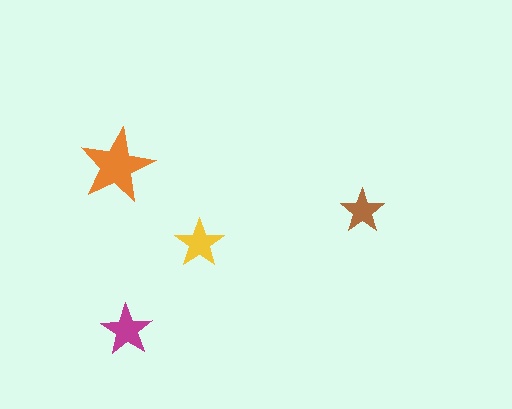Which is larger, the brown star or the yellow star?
The yellow one.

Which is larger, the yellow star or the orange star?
The orange one.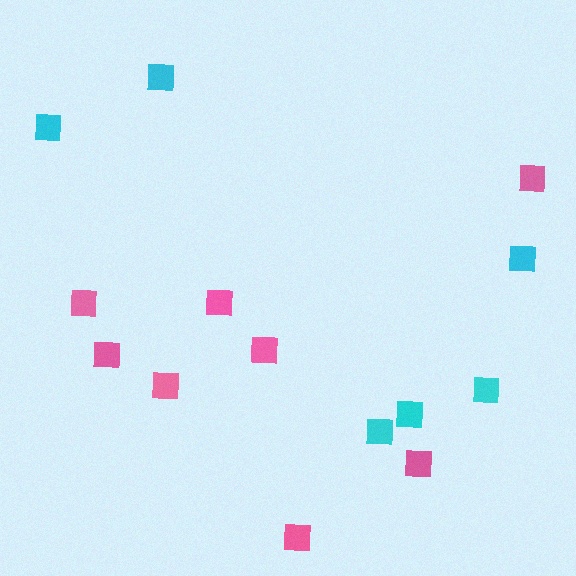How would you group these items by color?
There are 2 groups: one group of pink squares (8) and one group of cyan squares (6).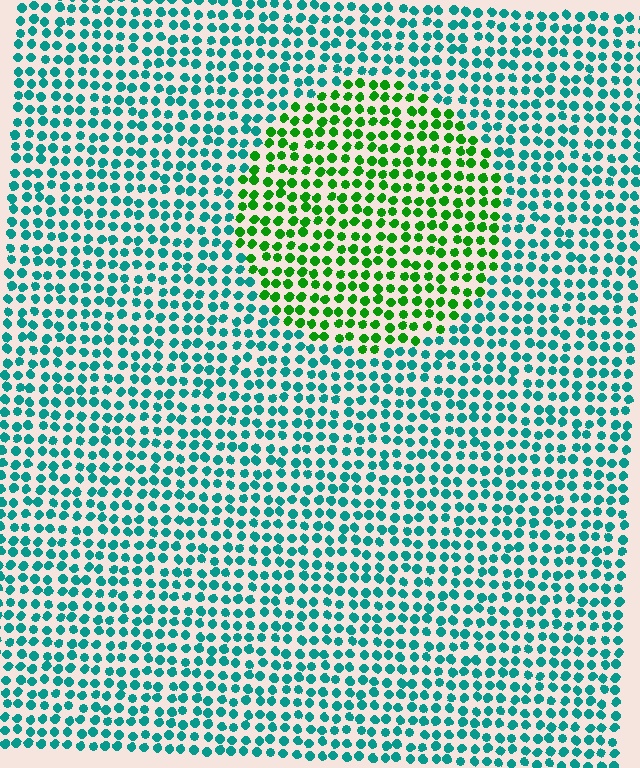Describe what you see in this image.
The image is filled with small teal elements in a uniform arrangement. A circle-shaped region is visible where the elements are tinted to a slightly different hue, forming a subtle color boundary.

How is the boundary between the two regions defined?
The boundary is defined purely by a slight shift in hue (about 55 degrees). Spacing, size, and orientation are identical on both sides.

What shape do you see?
I see a circle.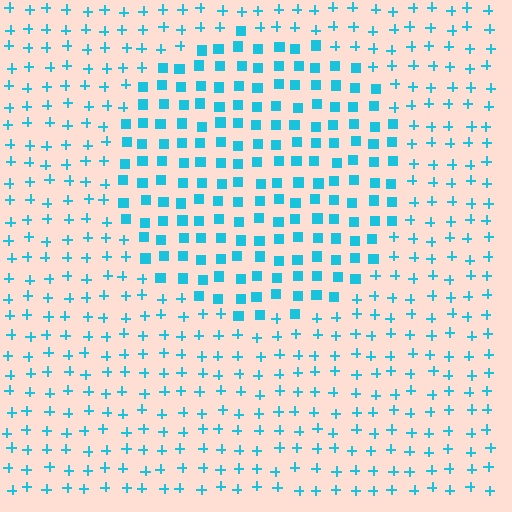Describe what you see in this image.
The image is filled with small cyan elements arranged in a uniform grid. A circle-shaped region contains squares, while the surrounding area contains plus signs. The boundary is defined purely by the change in element shape.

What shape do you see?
I see a circle.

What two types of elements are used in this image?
The image uses squares inside the circle region and plus signs outside it.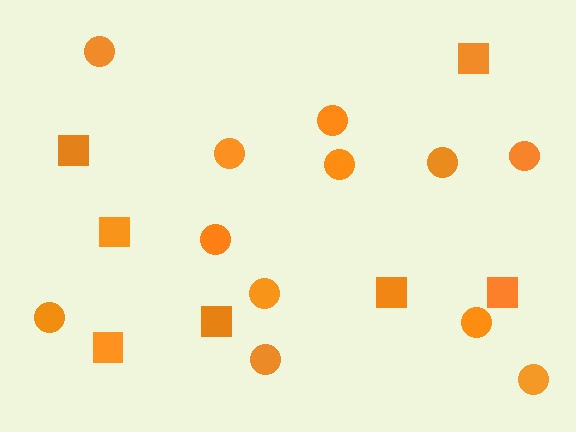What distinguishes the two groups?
There are 2 groups: one group of circles (12) and one group of squares (7).